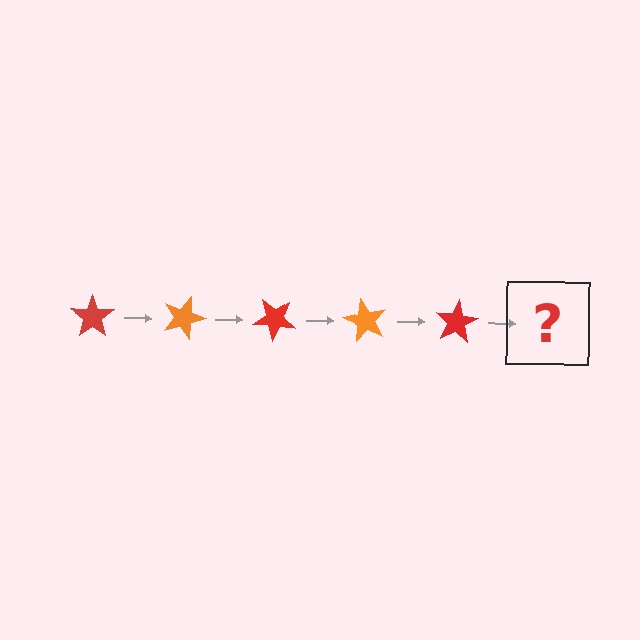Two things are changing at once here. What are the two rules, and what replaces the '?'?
The two rules are that it rotates 20 degrees each step and the color cycles through red and orange. The '?' should be an orange star, rotated 100 degrees from the start.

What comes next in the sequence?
The next element should be an orange star, rotated 100 degrees from the start.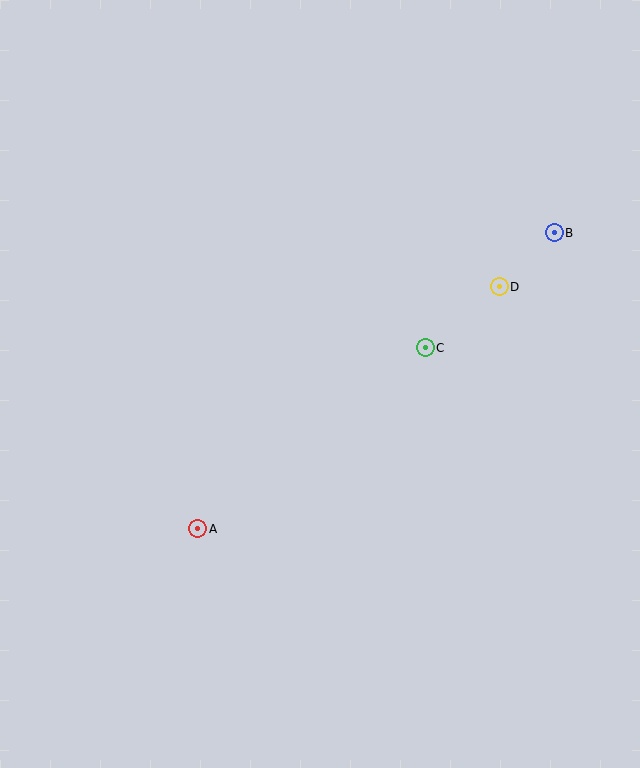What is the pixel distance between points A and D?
The distance between A and D is 387 pixels.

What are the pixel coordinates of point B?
Point B is at (554, 233).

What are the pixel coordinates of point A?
Point A is at (198, 529).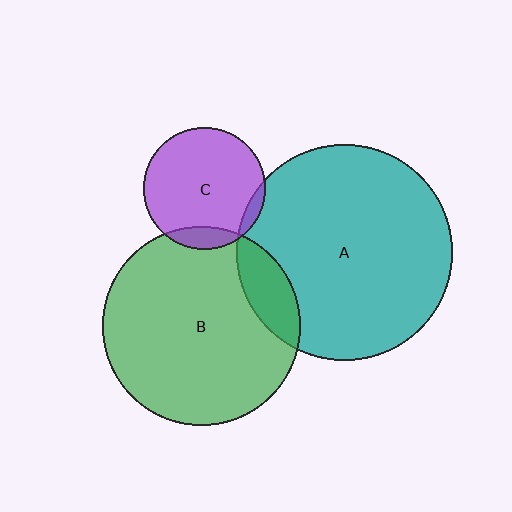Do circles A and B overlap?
Yes.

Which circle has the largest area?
Circle A (teal).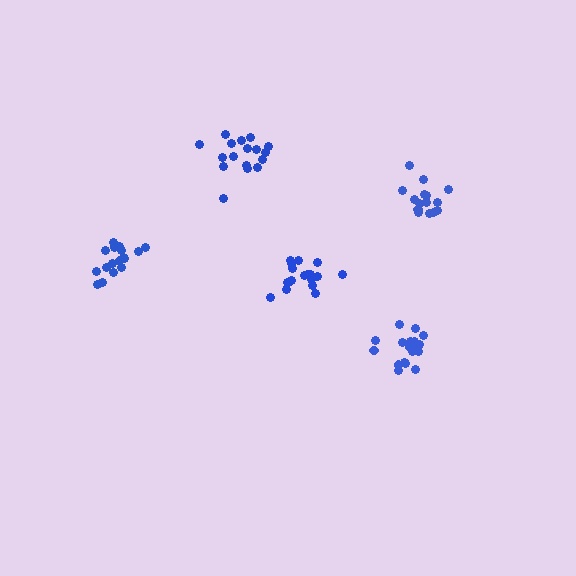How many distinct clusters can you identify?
There are 5 distinct clusters.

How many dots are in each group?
Group 1: 17 dots, Group 2: 18 dots, Group 3: 18 dots, Group 4: 15 dots, Group 5: 17 dots (85 total).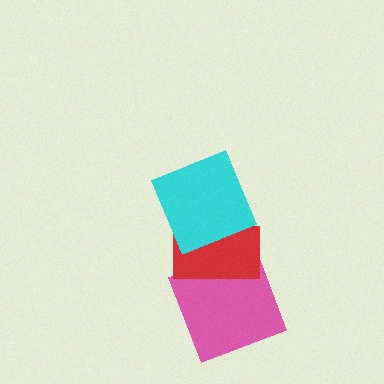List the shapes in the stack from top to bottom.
From top to bottom: the cyan square, the red rectangle, the pink square.